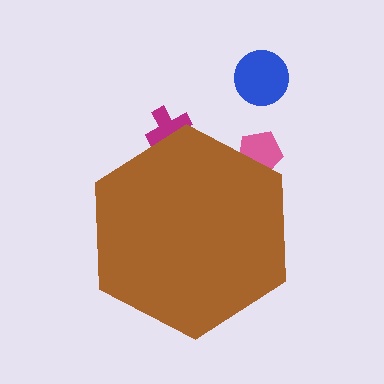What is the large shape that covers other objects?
A brown hexagon.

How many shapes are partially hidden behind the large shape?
2 shapes are partially hidden.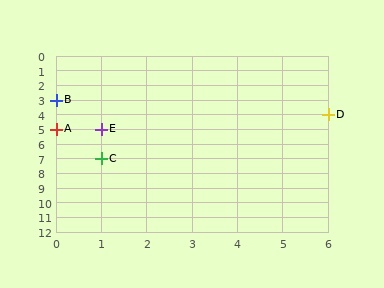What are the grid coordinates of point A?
Point A is at grid coordinates (0, 5).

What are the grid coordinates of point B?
Point B is at grid coordinates (0, 3).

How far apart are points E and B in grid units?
Points E and B are 1 column and 2 rows apart (about 2.2 grid units diagonally).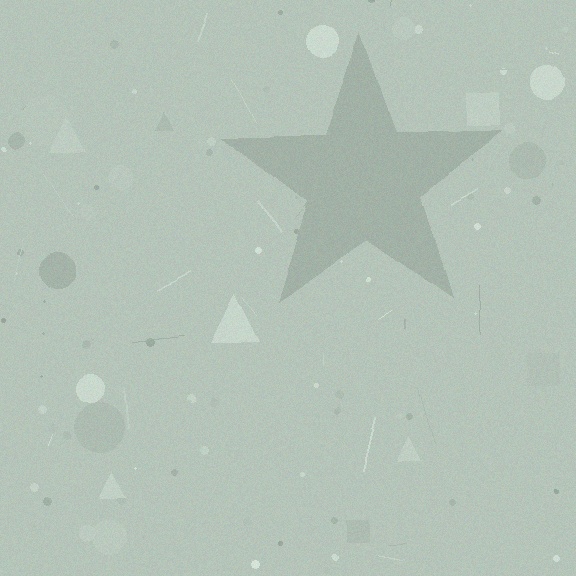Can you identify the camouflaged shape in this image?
The camouflaged shape is a star.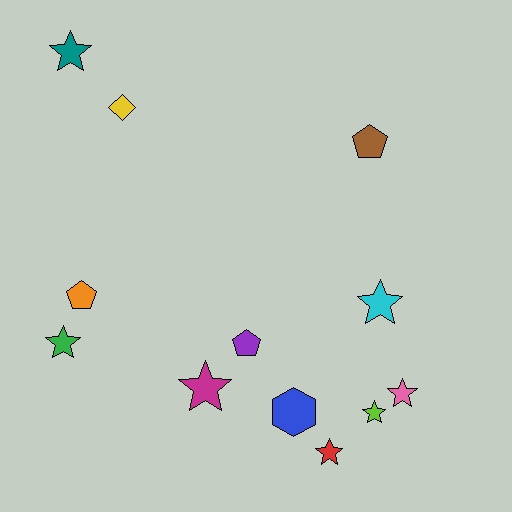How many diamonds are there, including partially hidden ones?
There is 1 diamond.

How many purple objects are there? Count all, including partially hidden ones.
There is 1 purple object.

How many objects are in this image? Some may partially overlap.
There are 12 objects.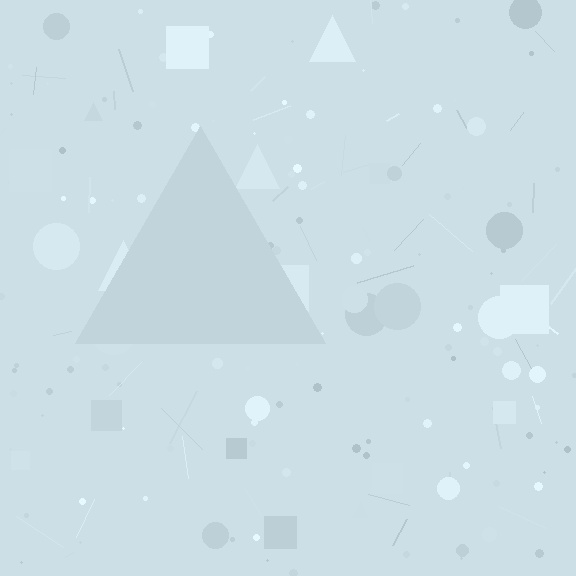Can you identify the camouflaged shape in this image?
The camouflaged shape is a triangle.